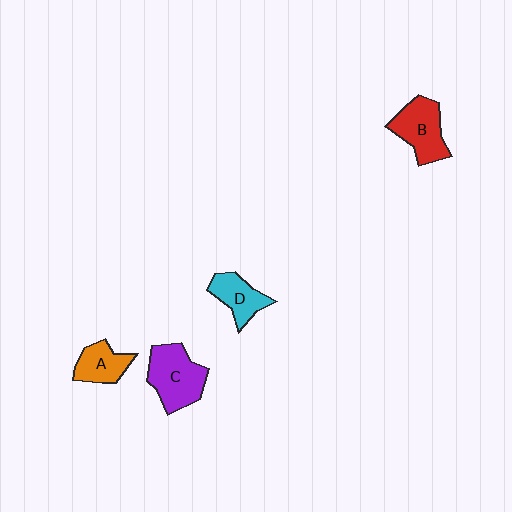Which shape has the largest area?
Shape C (purple).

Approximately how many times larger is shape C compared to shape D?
Approximately 1.6 times.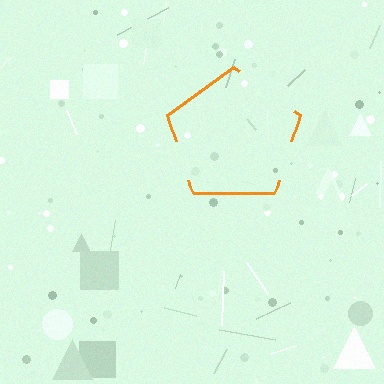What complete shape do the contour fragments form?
The contour fragments form a pentagon.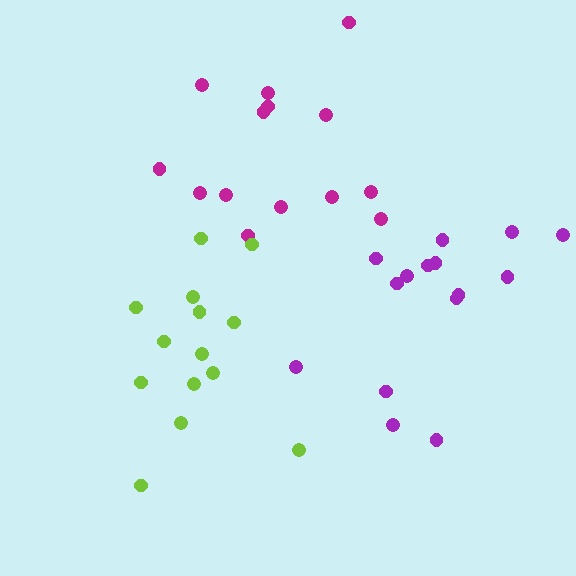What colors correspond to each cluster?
The clusters are colored: magenta, lime, purple.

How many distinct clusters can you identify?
There are 3 distinct clusters.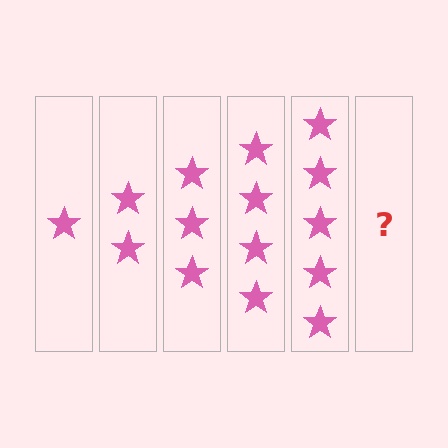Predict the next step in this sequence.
The next step is 6 stars.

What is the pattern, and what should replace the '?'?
The pattern is that each step adds one more star. The '?' should be 6 stars.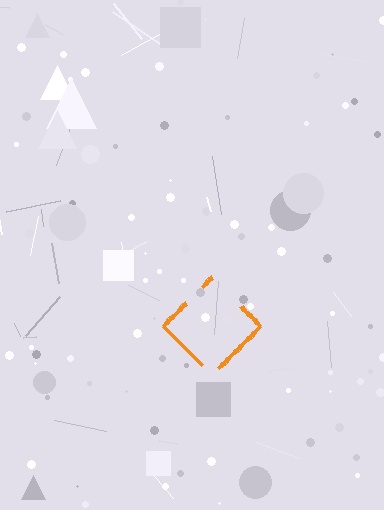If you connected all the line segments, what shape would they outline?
They would outline a diamond.